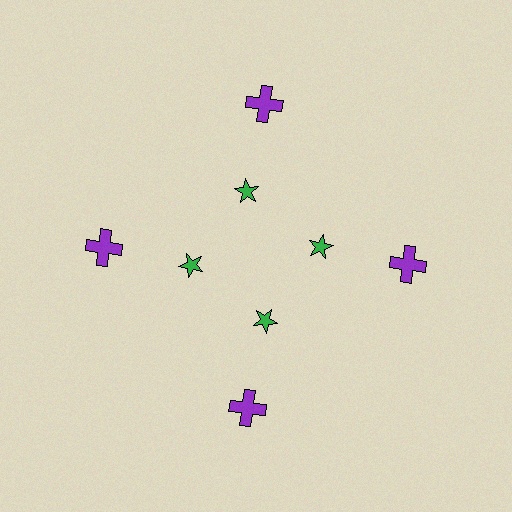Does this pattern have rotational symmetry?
Yes, this pattern has 4-fold rotational symmetry. It looks the same after rotating 90 degrees around the center.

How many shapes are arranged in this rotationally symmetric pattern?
There are 8 shapes, arranged in 4 groups of 2.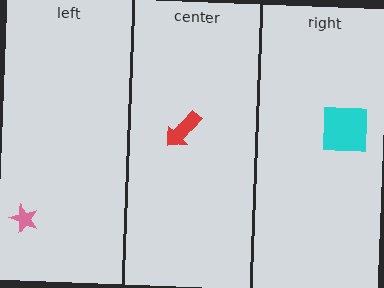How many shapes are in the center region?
1.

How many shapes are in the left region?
1.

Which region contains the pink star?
The left region.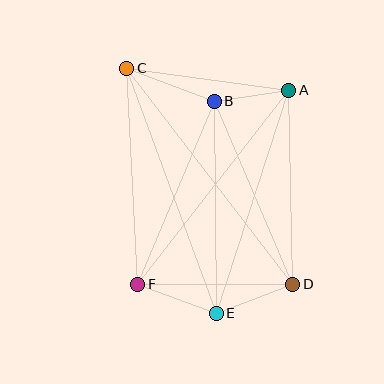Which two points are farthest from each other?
Points C and D are farthest from each other.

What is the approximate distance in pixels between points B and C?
The distance between B and C is approximately 93 pixels.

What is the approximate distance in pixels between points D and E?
The distance between D and E is approximately 82 pixels.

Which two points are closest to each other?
Points A and B are closest to each other.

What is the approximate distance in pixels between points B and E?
The distance between B and E is approximately 212 pixels.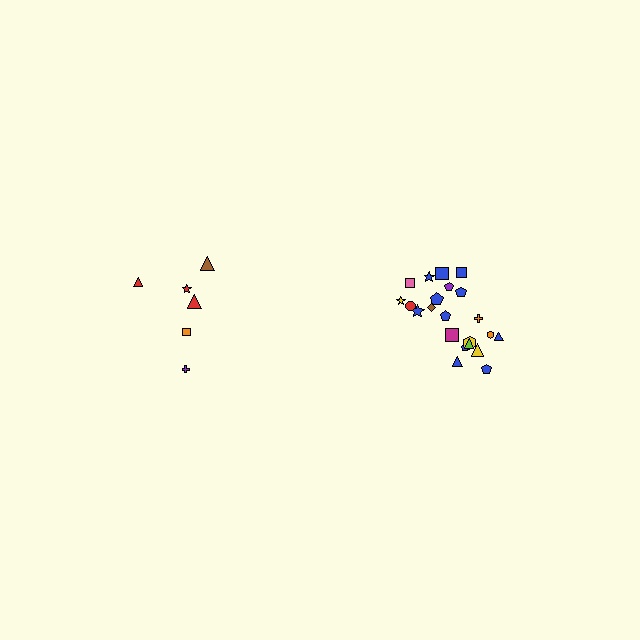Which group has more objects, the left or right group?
The right group.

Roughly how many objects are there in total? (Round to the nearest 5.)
Roughly 30 objects in total.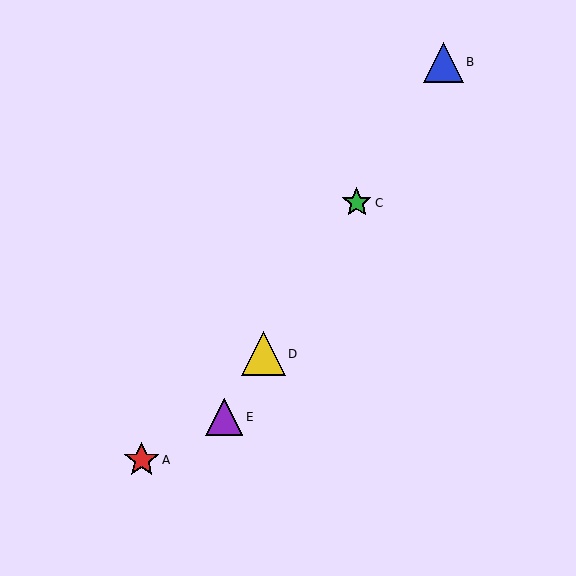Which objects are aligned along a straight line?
Objects B, C, D, E are aligned along a straight line.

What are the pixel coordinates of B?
Object B is at (443, 62).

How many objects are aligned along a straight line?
4 objects (B, C, D, E) are aligned along a straight line.